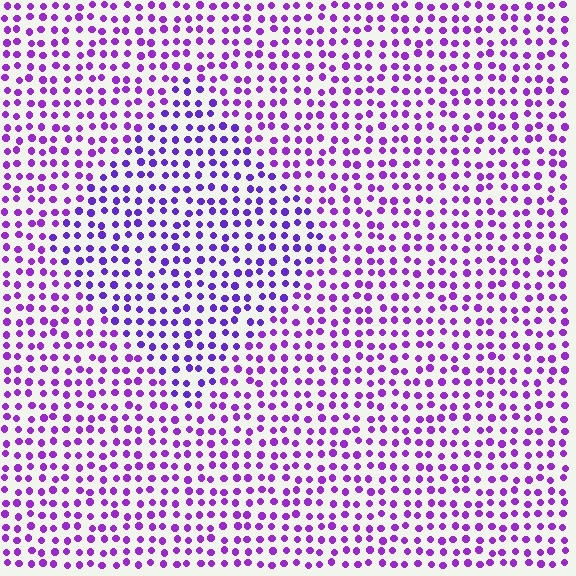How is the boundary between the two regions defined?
The boundary is defined purely by a slight shift in hue (about 21 degrees). Spacing, size, and orientation are identical on both sides.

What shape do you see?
I see a diamond.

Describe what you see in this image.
The image is filled with small purple elements in a uniform arrangement. A diamond-shaped region is visible where the elements are tinted to a slightly different hue, forming a subtle color boundary.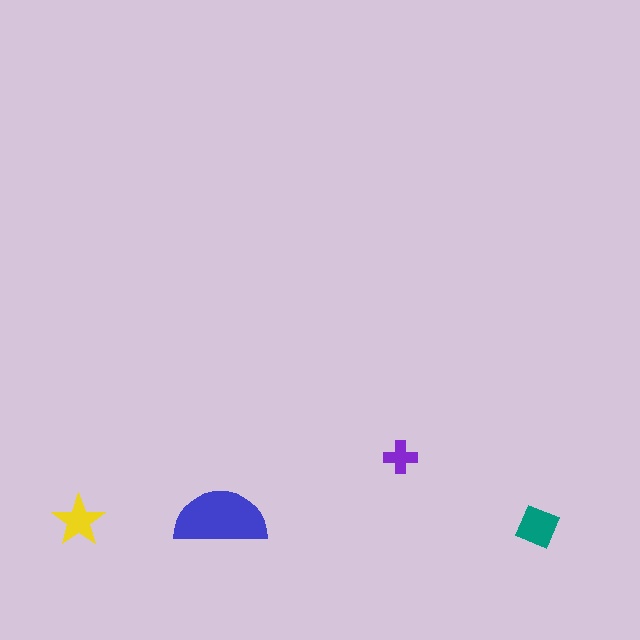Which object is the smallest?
The purple cross.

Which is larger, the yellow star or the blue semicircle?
The blue semicircle.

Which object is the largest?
The blue semicircle.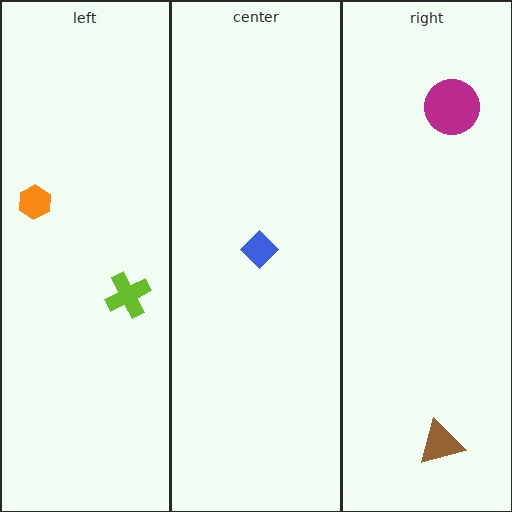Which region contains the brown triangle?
The right region.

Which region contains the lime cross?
The left region.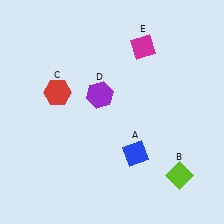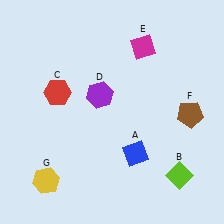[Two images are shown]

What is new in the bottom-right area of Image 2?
A brown pentagon (F) was added in the bottom-right area of Image 2.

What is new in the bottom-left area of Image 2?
A yellow hexagon (G) was added in the bottom-left area of Image 2.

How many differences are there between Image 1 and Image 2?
There are 2 differences between the two images.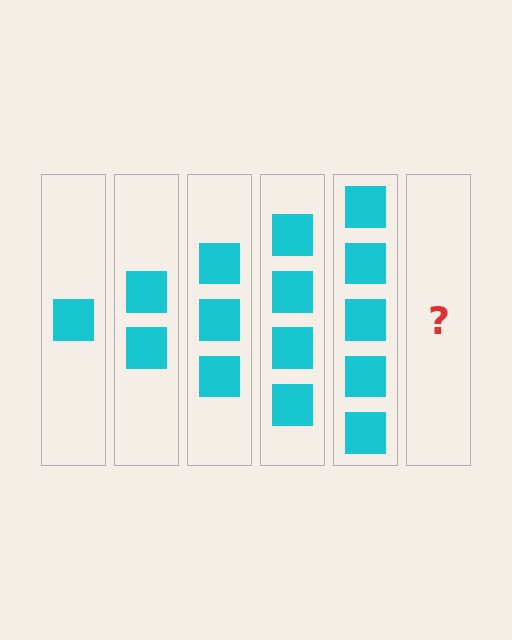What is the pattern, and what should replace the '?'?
The pattern is that each step adds one more square. The '?' should be 6 squares.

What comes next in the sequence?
The next element should be 6 squares.